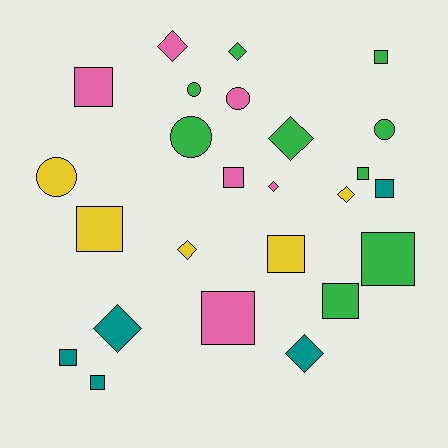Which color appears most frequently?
Green, with 9 objects.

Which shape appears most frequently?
Square, with 12 objects.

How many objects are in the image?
There are 25 objects.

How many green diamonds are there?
There are 2 green diamonds.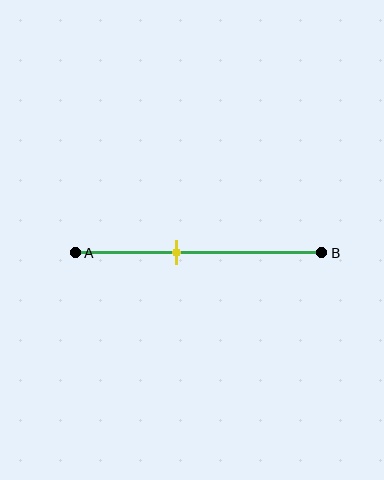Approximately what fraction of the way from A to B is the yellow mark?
The yellow mark is approximately 40% of the way from A to B.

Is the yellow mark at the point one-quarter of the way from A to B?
No, the mark is at about 40% from A, not at the 25% one-quarter point.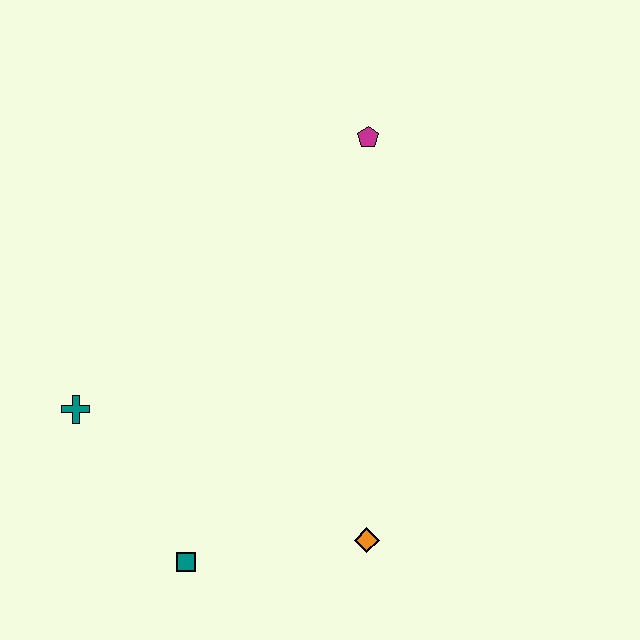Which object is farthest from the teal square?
The magenta pentagon is farthest from the teal square.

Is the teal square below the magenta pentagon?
Yes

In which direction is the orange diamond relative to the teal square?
The orange diamond is to the right of the teal square.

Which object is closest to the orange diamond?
The teal square is closest to the orange diamond.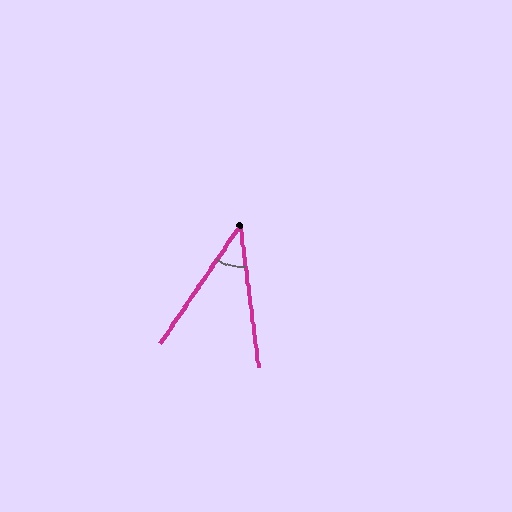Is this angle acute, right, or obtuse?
It is acute.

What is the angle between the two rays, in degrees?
Approximately 42 degrees.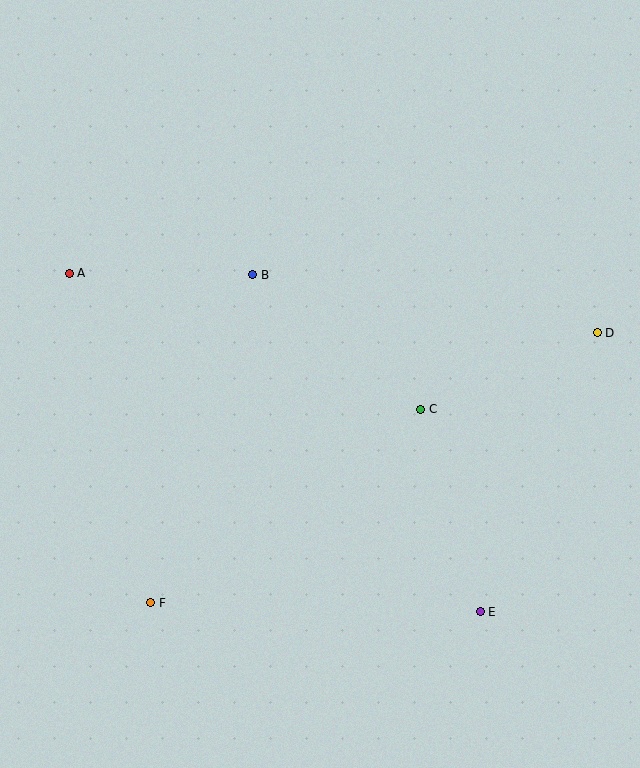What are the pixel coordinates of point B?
Point B is at (253, 275).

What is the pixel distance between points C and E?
The distance between C and E is 211 pixels.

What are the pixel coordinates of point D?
Point D is at (597, 333).